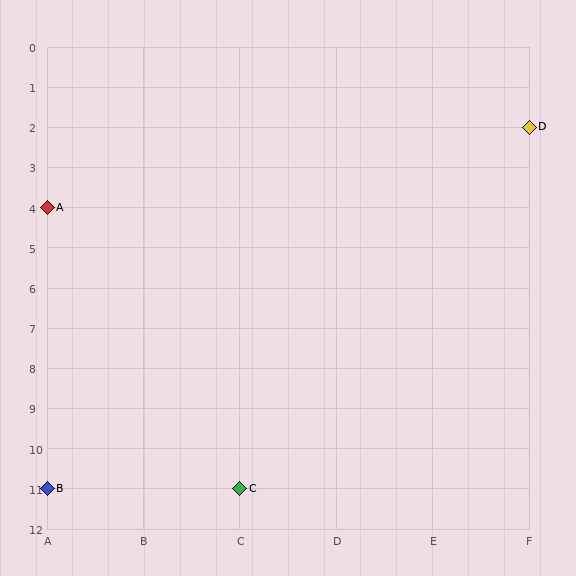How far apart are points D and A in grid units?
Points D and A are 5 columns and 2 rows apart (about 5.4 grid units diagonally).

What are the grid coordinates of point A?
Point A is at grid coordinates (A, 4).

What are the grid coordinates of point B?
Point B is at grid coordinates (A, 11).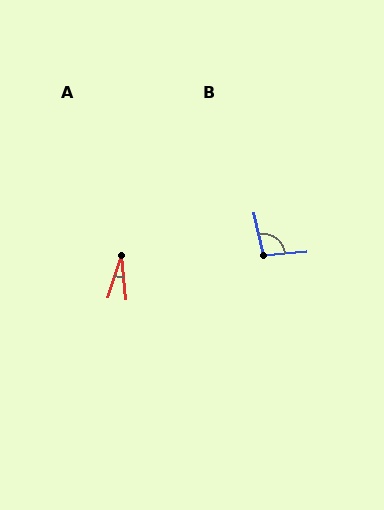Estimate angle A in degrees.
Approximately 23 degrees.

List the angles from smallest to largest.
A (23°), B (98°).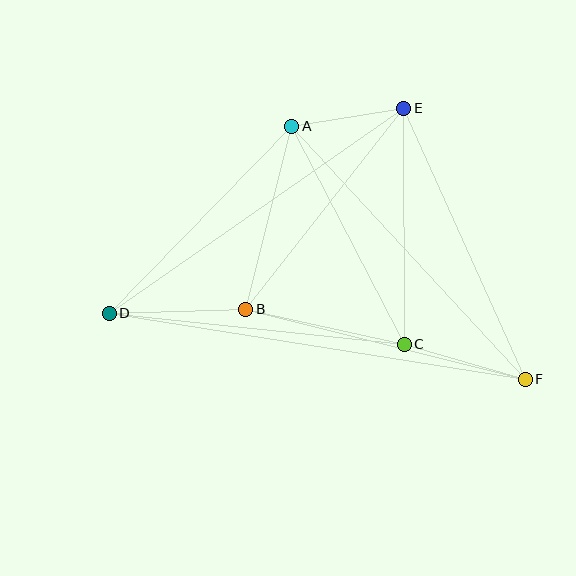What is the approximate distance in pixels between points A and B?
The distance between A and B is approximately 188 pixels.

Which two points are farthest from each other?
Points D and F are farthest from each other.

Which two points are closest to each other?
Points A and E are closest to each other.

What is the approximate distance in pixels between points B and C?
The distance between B and C is approximately 163 pixels.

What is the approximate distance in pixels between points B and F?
The distance between B and F is approximately 288 pixels.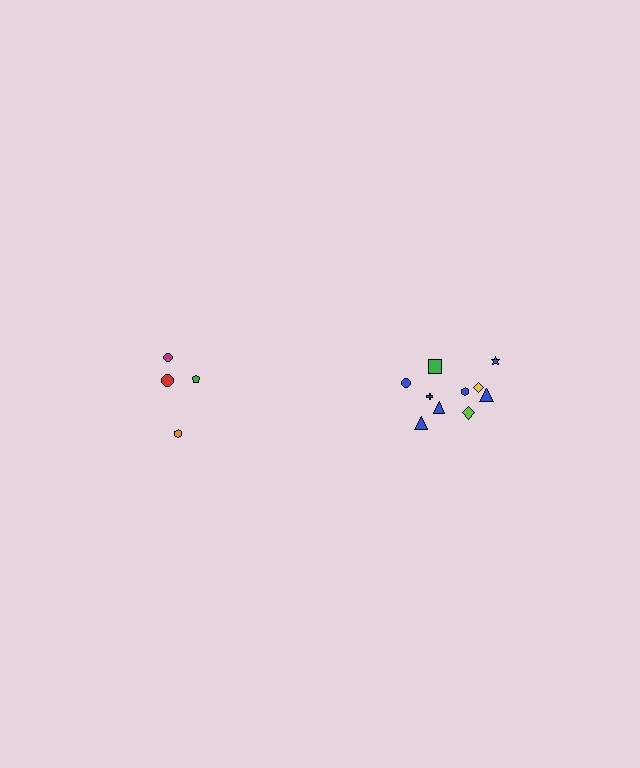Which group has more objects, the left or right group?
The right group.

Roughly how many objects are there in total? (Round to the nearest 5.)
Roughly 15 objects in total.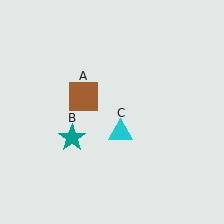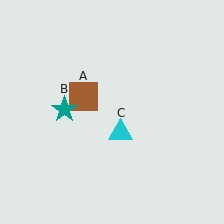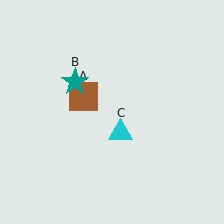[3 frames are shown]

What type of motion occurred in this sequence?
The teal star (object B) rotated clockwise around the center of the scene.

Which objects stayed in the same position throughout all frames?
Brown square (object A) and cyan triangle (object C) remained stationary.